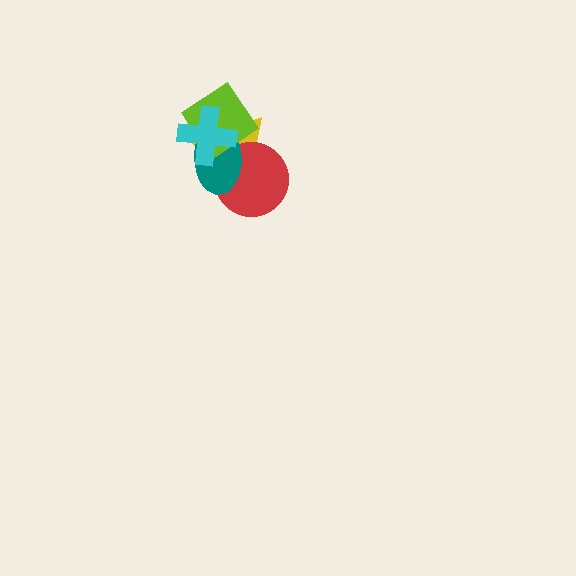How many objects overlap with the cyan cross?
3 objects overlap with the cyan cross.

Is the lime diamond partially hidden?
Yes, it is partially covered by another shape.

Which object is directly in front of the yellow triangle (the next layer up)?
The red circle is directly in front of the yellow triangle.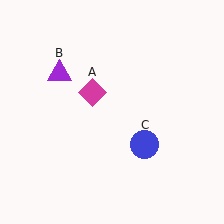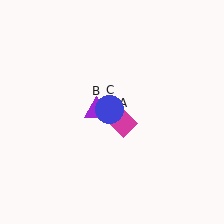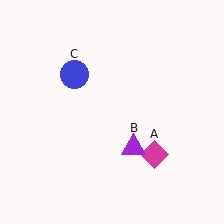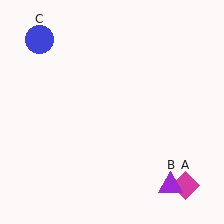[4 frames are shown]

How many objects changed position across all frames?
3 objects changed position: magenta diamond (object A), purple triangle (object B), blue circle (object C).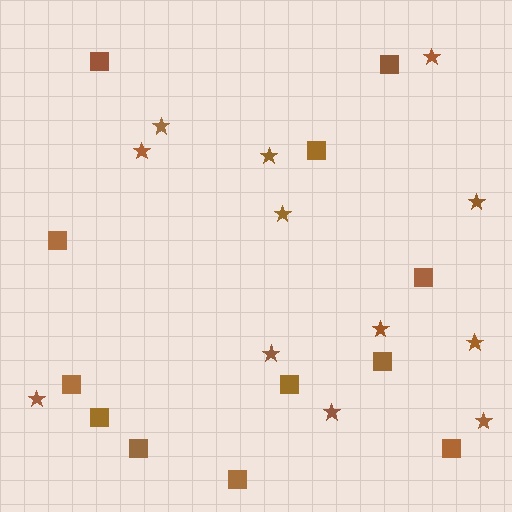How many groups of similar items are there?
There are 2 groups: one group of stars (12) and one group of squares (12).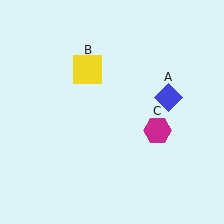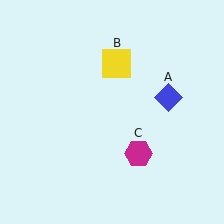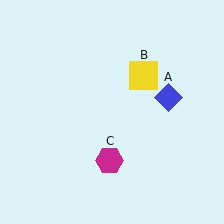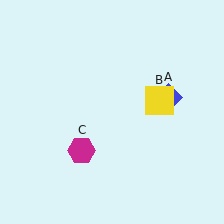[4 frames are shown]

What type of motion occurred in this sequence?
The yellow square (object B), magenta hexagon (object C) rotated clockwise around the center of the scene.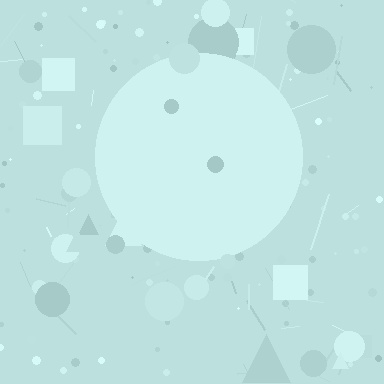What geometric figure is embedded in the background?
A circle is embedded in the background.